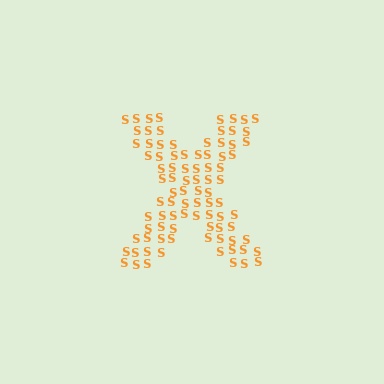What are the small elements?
The small elements are letter S's.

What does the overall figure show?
The overall figure shows the letter X.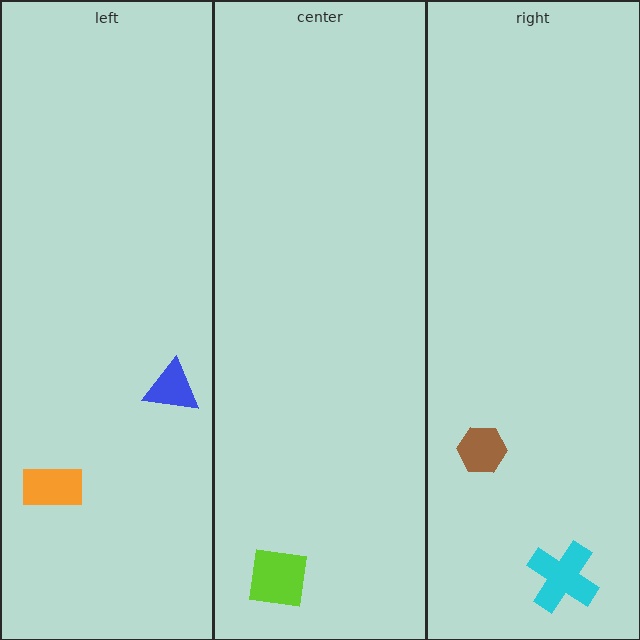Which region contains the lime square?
The center region.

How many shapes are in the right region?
2.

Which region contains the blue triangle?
The left region.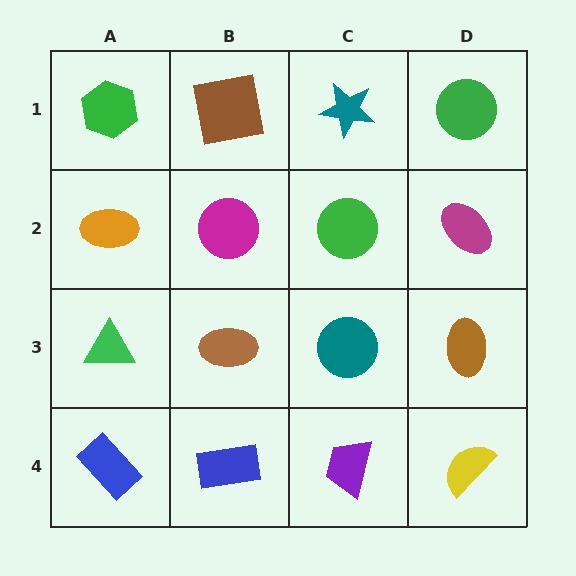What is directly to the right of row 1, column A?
A brown square.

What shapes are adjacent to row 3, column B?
A magenta circle (row 2, column B), a blue rectangle (row 4, column B), a green triangle (row 3, column A), a teal circle (row 3, column C).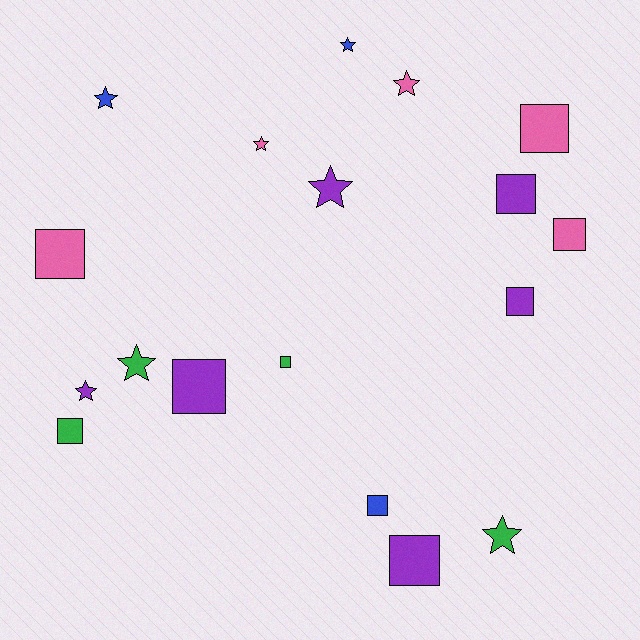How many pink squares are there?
There are 3 pink squares.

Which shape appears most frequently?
Square, with 10 objects.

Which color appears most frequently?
Purple, with 6 objects.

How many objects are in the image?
There are 18 objects.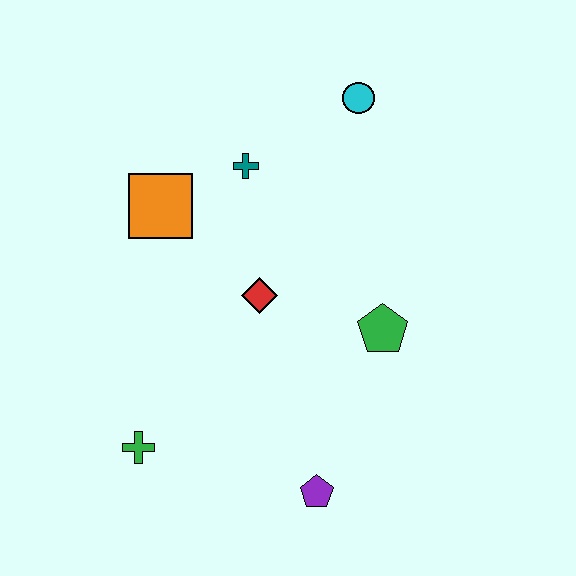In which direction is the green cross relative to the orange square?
The green cross is below the orange square.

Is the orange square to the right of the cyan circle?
No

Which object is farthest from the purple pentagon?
The cyan circle is farthest from the purple pentagon.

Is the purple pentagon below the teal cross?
Yes